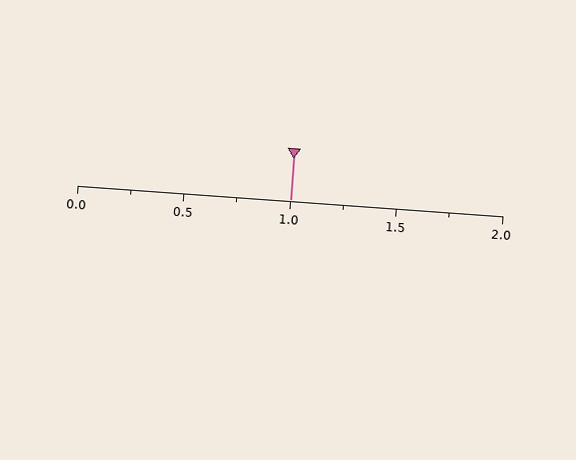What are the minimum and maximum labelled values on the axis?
The axis runs from 0.0 to 2.0.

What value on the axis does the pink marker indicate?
The marker indicates approximately 1.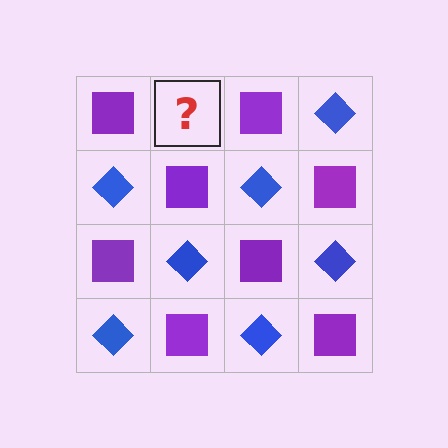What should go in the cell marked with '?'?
The missing cell should contain a blue diamond.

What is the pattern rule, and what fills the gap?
The rule is that it alternates purple square and blue diamond in a checkerboard pattern. The gap should be filled with a blue diamond.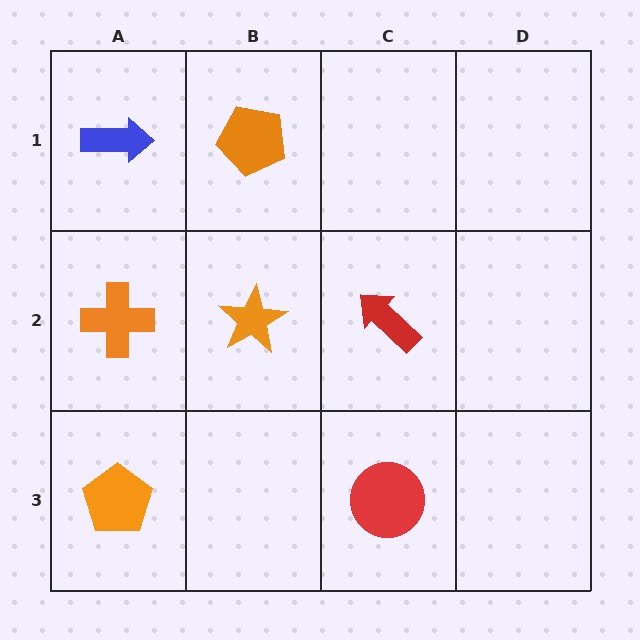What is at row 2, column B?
An orange star.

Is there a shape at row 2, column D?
No, that cell is empty.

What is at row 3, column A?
An orange pentagon.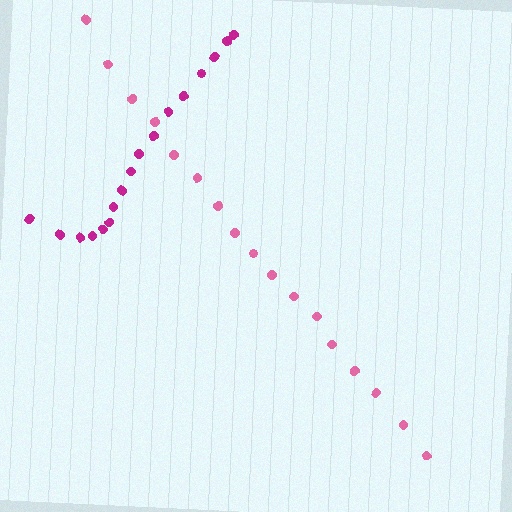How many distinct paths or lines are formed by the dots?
There are 2 distinct paths.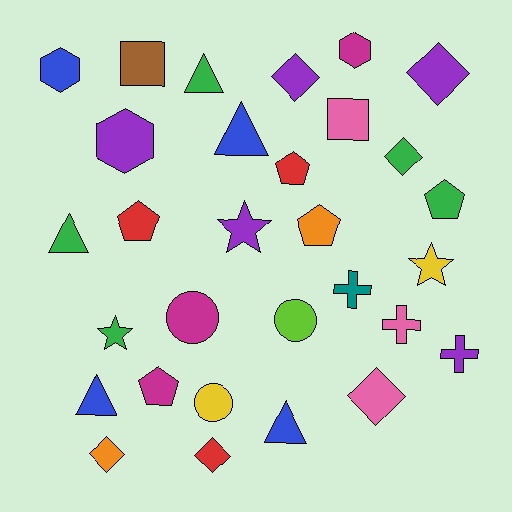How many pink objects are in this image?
There are 3 pink objects.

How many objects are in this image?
There are 30 objects.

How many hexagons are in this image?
There are 3 hexagons.